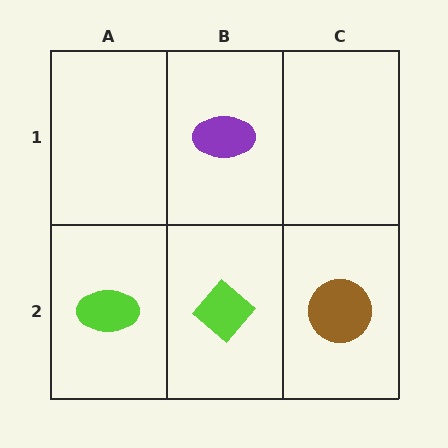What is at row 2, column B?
A lime diamond.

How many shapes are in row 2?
3 shapes.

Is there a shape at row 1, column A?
No, that cell is empty.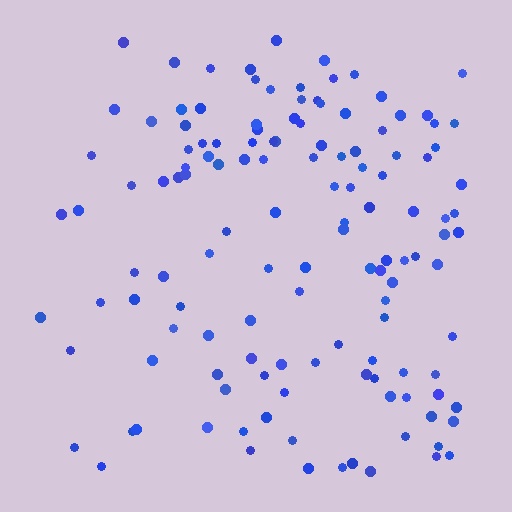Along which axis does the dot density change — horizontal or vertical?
Horizontal.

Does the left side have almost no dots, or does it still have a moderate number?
Still a moderate number, just noticeably fewer than the right.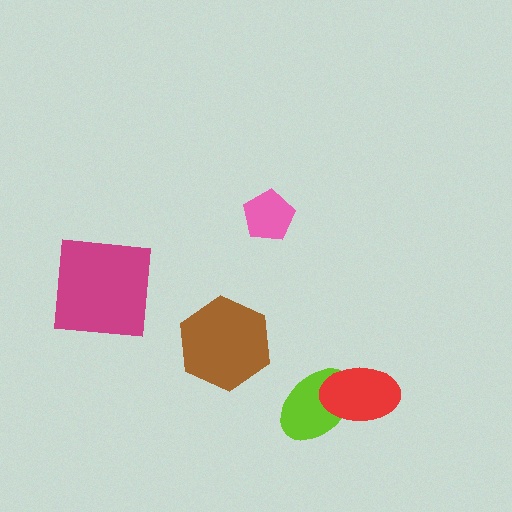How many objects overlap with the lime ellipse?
1 object overlaps with the lime ellipse.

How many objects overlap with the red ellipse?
1 object overlaps with the red ellipse.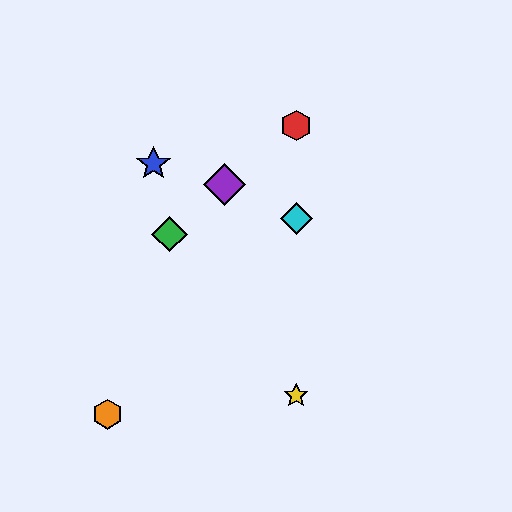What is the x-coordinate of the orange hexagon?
The orange hexagon is at x≈108.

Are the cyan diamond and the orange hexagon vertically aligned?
No, the cyan diamond is at x≈296 and the orange hexagon is at x≈108.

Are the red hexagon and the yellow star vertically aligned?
Yes, both are at x≈296.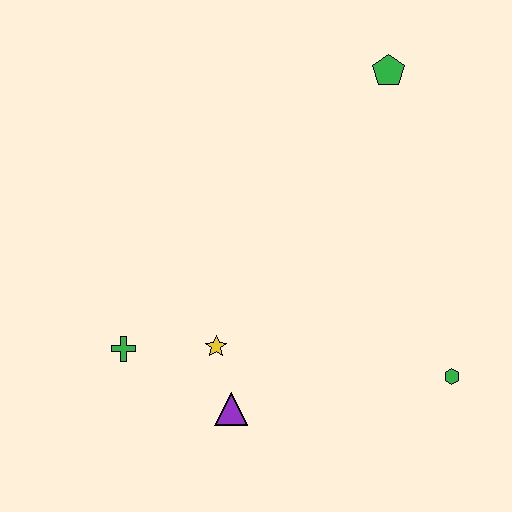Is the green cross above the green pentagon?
No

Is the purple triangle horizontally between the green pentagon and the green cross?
Yes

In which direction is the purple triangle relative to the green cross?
The purple triangle is to the right of the green cross.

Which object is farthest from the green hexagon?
The green cross is farthest from the green hexagon.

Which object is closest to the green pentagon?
The green hexagon is closest to the green pentagon.